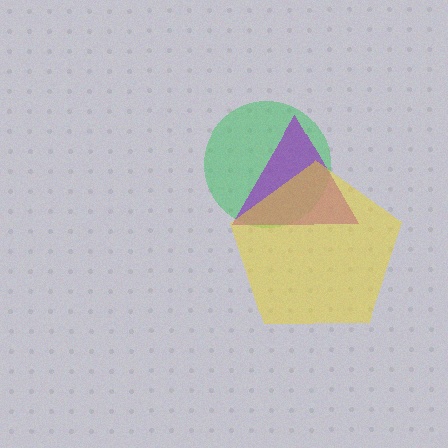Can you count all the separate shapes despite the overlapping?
Yes, there are 3 separate shapes.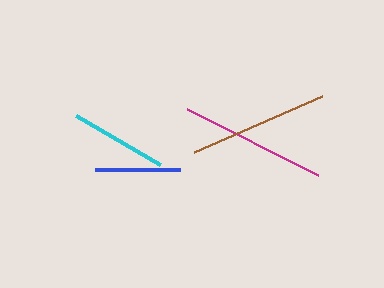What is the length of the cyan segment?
The cyan segment is approximately 97 pixels long.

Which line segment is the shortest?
The blue line is the shortest at approximately 85 pixels.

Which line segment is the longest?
The magenta line is the longest at approximately 146 pixels.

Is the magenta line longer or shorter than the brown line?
The magenta line is longer than the brown line.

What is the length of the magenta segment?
The magenta segment is approximately 146 pixels long.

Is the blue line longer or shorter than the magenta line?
The magenta line is longer than the blue line.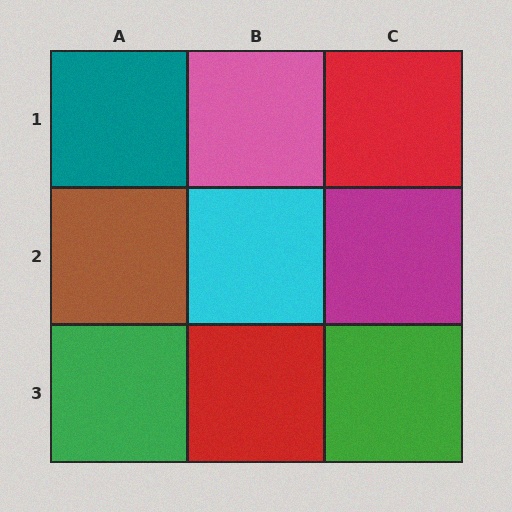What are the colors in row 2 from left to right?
Brown, cyan, magenta.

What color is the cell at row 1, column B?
Pink.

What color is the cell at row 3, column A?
Green.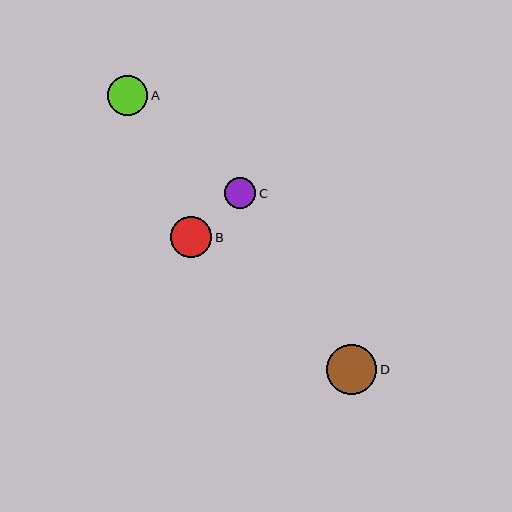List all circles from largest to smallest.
From largest to smallest: D, B, A, C.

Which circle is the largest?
Circle D is the largest with a size of approximately 51 pixels.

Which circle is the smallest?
Circle C is the smallest with a size of approximately 31 pixels.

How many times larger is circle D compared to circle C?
Circle D is approximately 1.6 times the size of circle C.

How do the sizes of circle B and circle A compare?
Circle B and circle A are approximately the same size.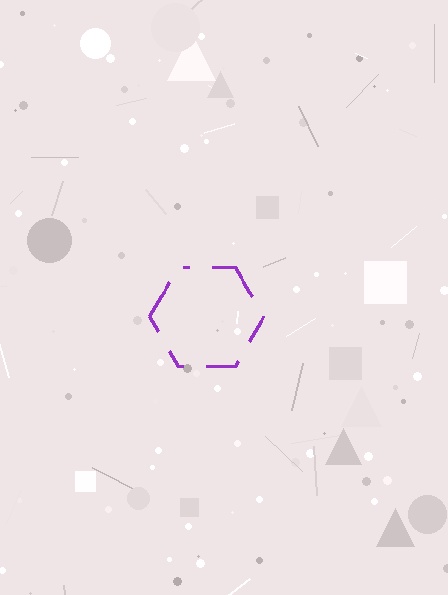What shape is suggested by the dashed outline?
The dashed outline suggests a hexagon.